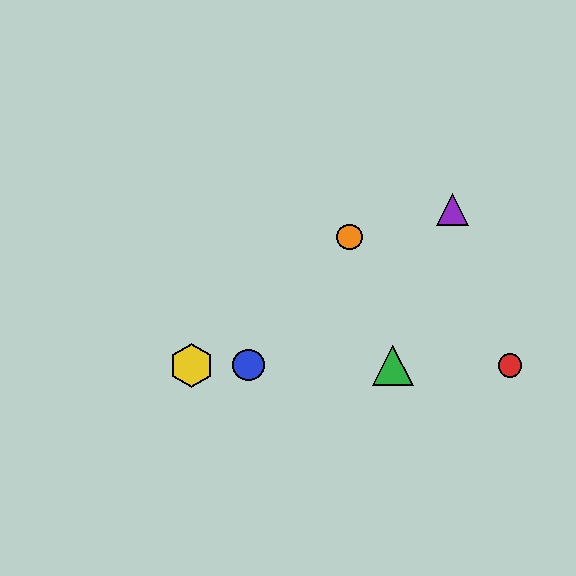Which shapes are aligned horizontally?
The red circle, the blue circle, the green triangle, the yellow hexagon are aligned horizontally.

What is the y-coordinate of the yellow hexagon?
The yellow hexagon is at y≈365.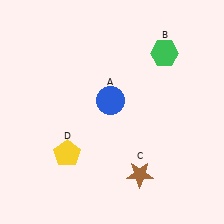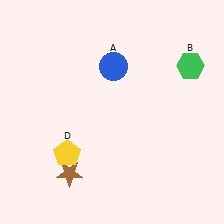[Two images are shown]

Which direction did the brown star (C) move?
The brown star (C) moved left.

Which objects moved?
The objects that moved are: the blue circle (A), the green hexagon (B), the brown star (C).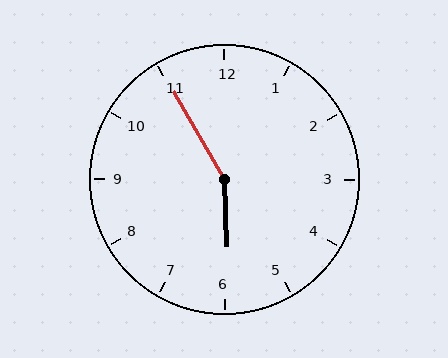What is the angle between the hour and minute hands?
Approximately 152 degrees.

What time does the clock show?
5:55.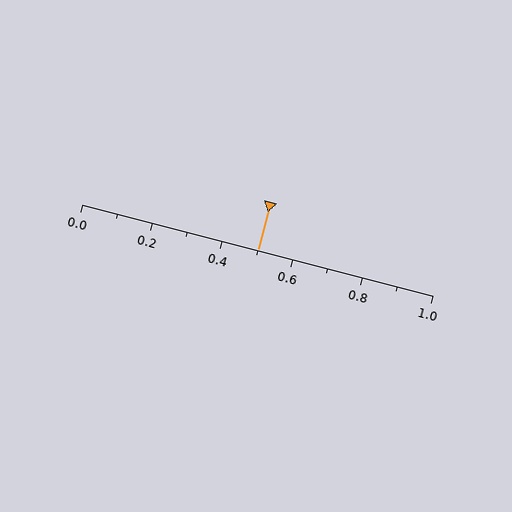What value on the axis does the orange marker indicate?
The marker indicates approximately 0.5.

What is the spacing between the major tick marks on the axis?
The major ticks are spaced 0.2 apart.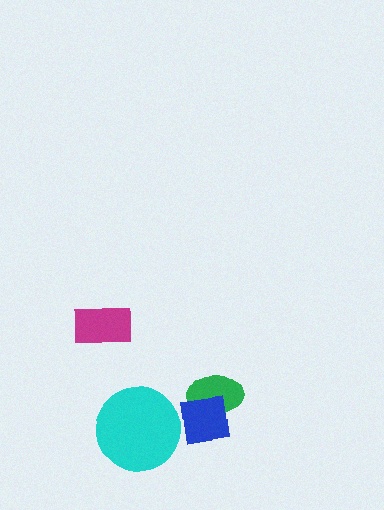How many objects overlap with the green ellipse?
1 object overlaps with the green ellipse.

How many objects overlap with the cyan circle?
0 objects overlap with the cyan circle.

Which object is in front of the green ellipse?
The blue square is in front of the green ellipse.